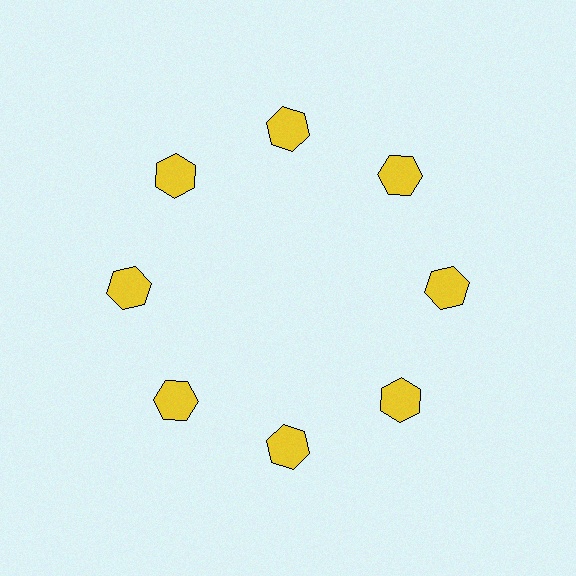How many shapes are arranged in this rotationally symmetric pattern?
There are 8 shapes, arranged in 8 groups of 1.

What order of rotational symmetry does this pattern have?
This pattern has 8-fold rotational symmetry.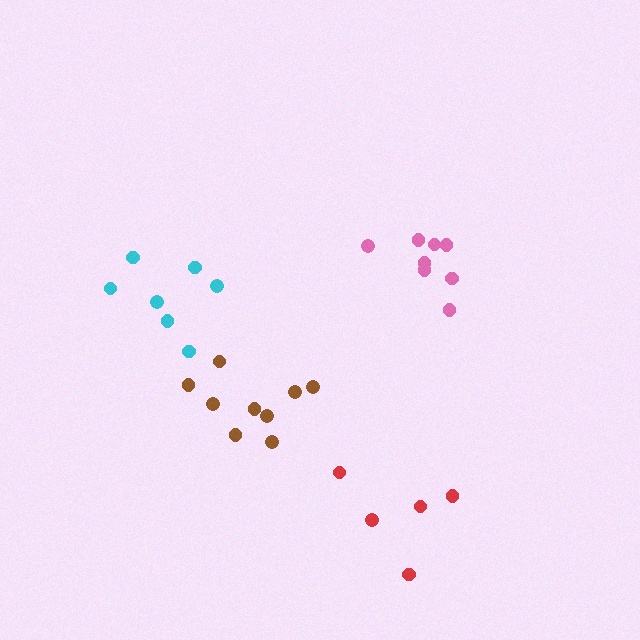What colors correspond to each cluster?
The clusters are colored: pink, cyan, red, brown.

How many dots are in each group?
Group 1: 8 dots, Group 2: 7 dots, Group 3: 5 dots, Group 4: 9 dots (29 total).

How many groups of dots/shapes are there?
There are 4 groups.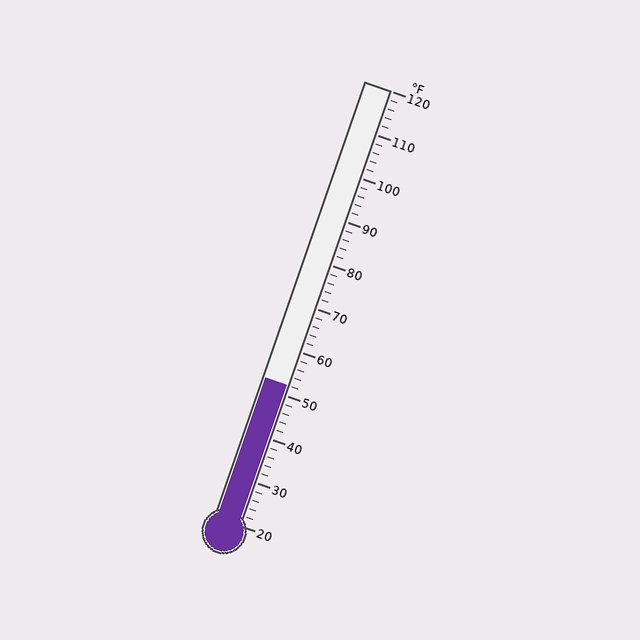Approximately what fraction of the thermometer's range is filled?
The thermometer is filled to approximately 30% of its range.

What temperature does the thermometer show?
The thermometer shows approximately 52°F.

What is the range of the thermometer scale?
The thermometer scale ranges from 20°F to 120°F.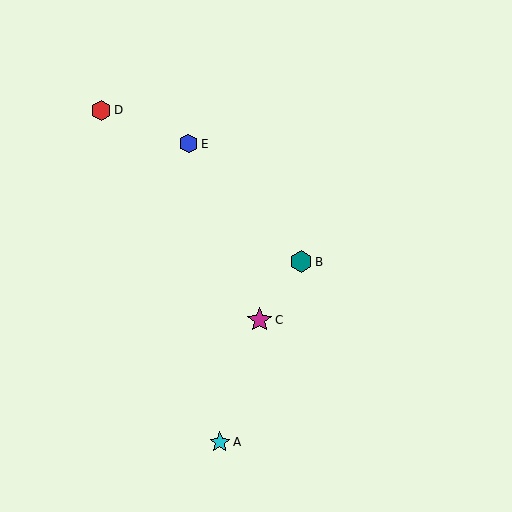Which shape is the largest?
The magenta star (labeled C) is the largest.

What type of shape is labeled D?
Shape D is a red hexagon.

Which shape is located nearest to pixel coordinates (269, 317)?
The magenta star (labeled C) at (260, 320) is nearest to that location.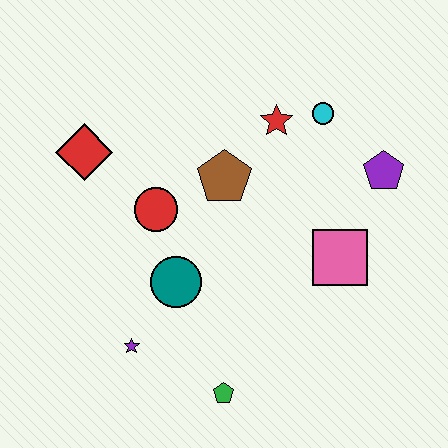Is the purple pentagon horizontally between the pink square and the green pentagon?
No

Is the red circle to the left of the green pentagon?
Yes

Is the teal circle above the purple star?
Yes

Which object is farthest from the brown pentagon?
The green pentagon is farthest from the brown pentagon.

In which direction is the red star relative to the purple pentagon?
The red star is to the left of the purple pentagon.